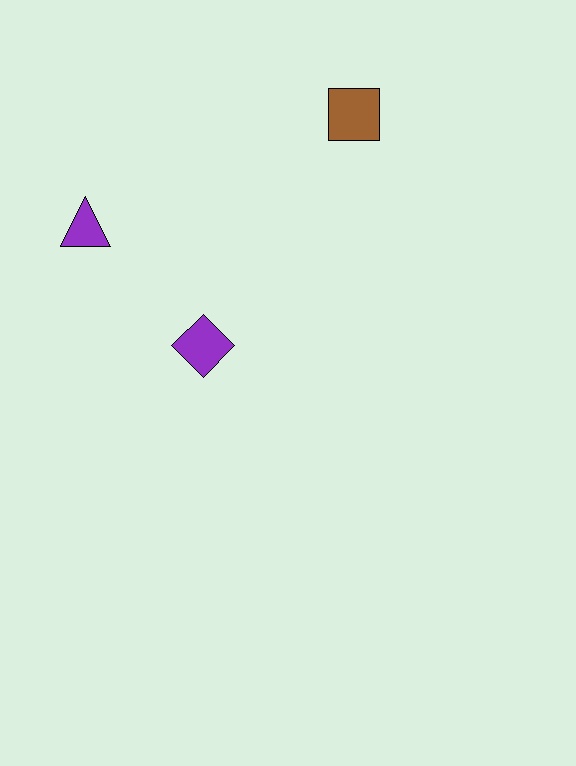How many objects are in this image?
There are 3 objects.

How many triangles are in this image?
There is 1 triangle.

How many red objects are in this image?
There are no red objects.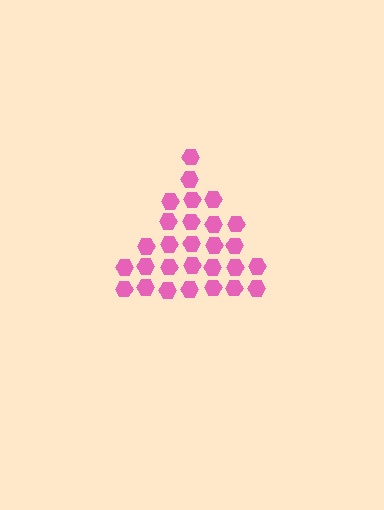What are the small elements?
The small elements are hexagons.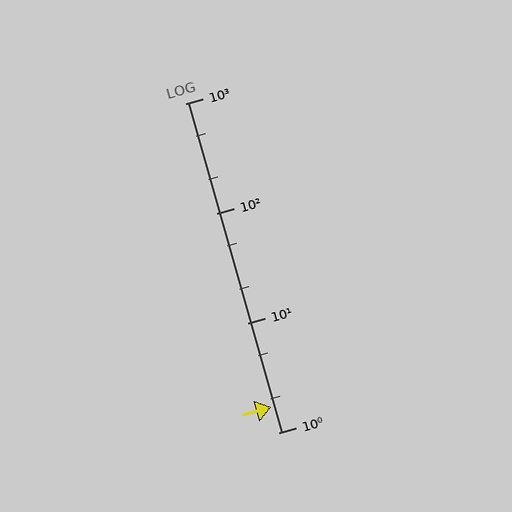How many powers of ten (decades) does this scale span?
The scale spans 3 decades, from 1 to 1000.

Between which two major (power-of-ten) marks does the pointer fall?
The pointer is between 1 and 10.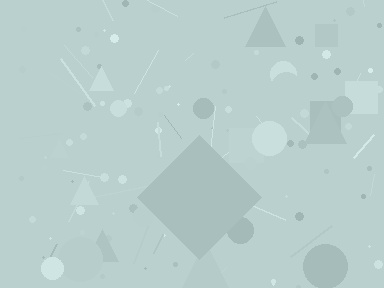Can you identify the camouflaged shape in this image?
The camouflaged shape is a diamond.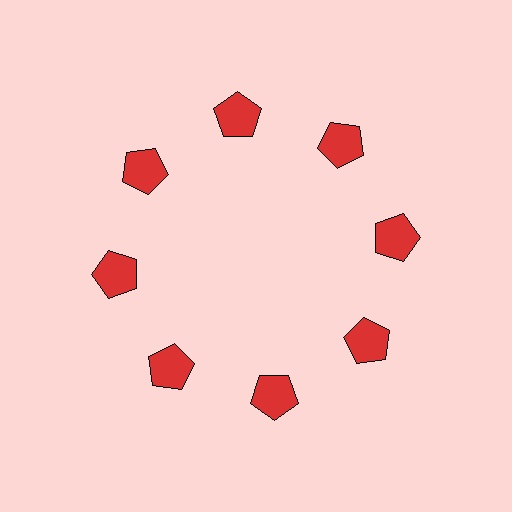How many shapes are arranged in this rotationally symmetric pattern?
There are 8 shapes, arranged in 8 groups of 1.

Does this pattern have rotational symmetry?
Yes, this pattern has 8-fold rotational symmetry. It looks the same after rotating 45 degrees around the center.